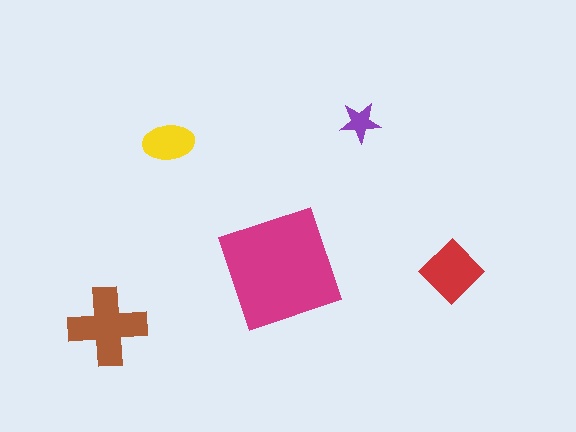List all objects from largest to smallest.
The magenta square, the brown cross, the red diamond, the yellow ellipse, the purple star.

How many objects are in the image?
There are 5 objects in the image.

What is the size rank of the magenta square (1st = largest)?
1st.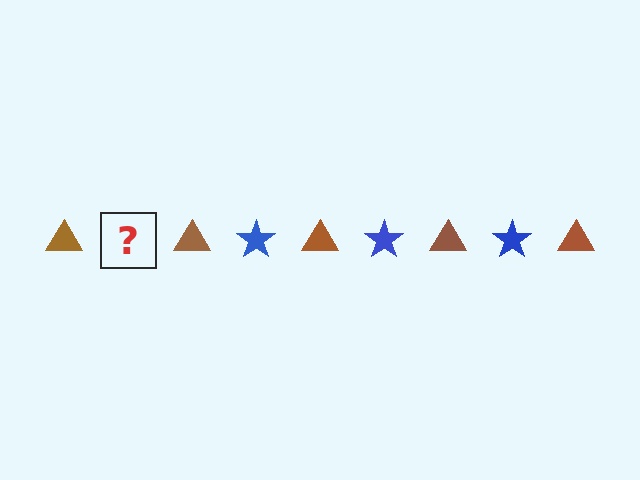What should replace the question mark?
The question mark should be replaced with a blue star.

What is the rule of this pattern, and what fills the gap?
The rule is that the pattern alternates between brown triangle and blue star. The gap should be filled with a blue star.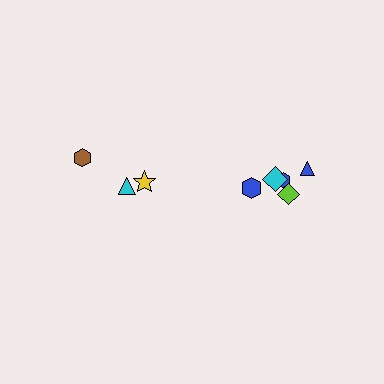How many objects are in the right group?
There are 5 objects.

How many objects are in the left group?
There are 3 objects.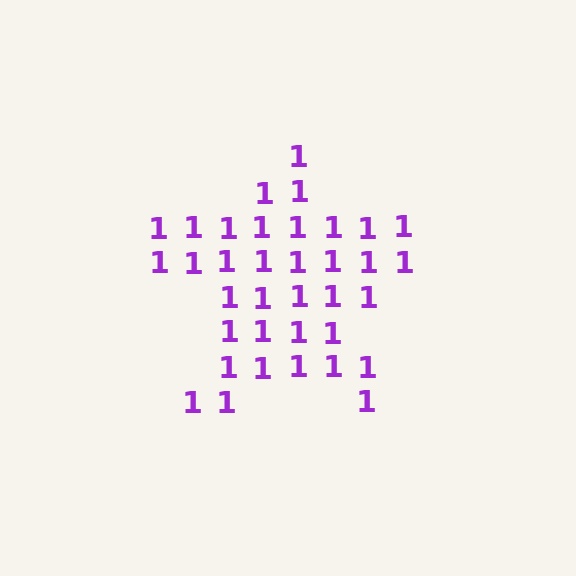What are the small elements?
The small elements are digit 1's.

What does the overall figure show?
The overall figure shows a star.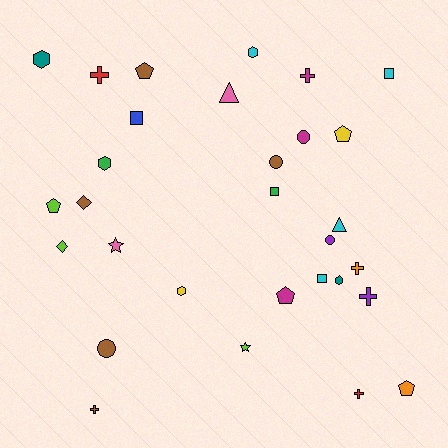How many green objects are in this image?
There are 2 green objects.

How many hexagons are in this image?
There are 5 hexagons.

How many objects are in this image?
There are 30 objects.